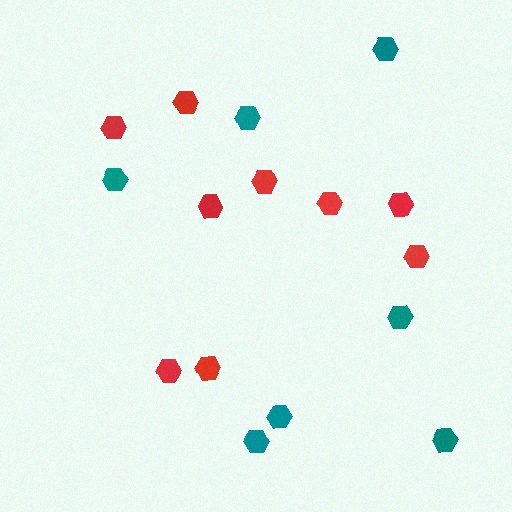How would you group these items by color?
There are 2 groups: one group of red hexagons (9) and one group of teal hexagons (7).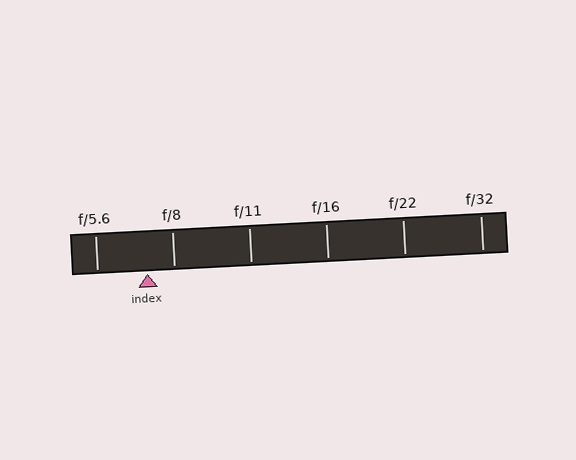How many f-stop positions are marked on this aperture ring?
There are 6 f-stop positions marked.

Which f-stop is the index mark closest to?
The index mark is closest to f/8.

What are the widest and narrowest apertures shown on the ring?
The widest aperture shown is f/5.6 and the narrowest is f/32.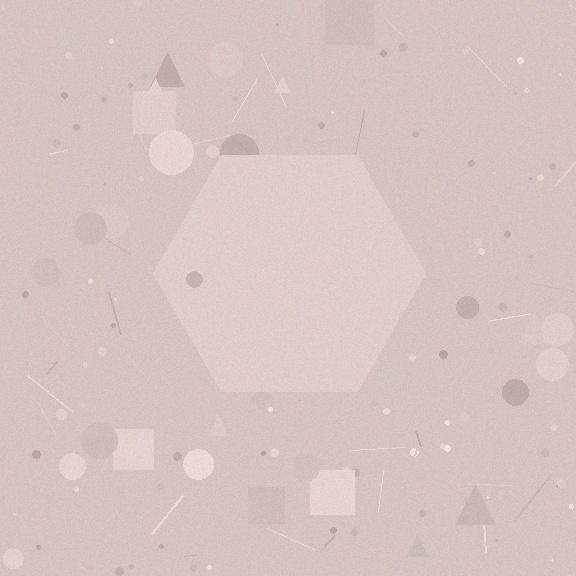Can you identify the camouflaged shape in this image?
The camouflaged shape is a hexagon.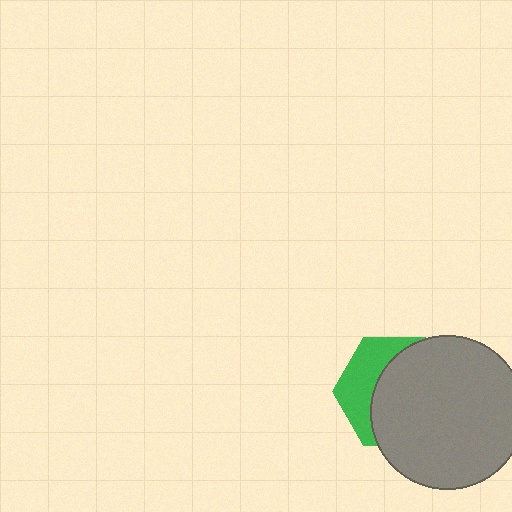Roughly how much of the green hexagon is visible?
A small part of it is visible (roughly 36%).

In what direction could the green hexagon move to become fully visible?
The green hexagon could move left. That would shift it out from behind the gray circle entirely.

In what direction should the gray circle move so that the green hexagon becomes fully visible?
The gray circle should move right. That is the shortest direction to clear the overlap and leave the green hexagon fully visible.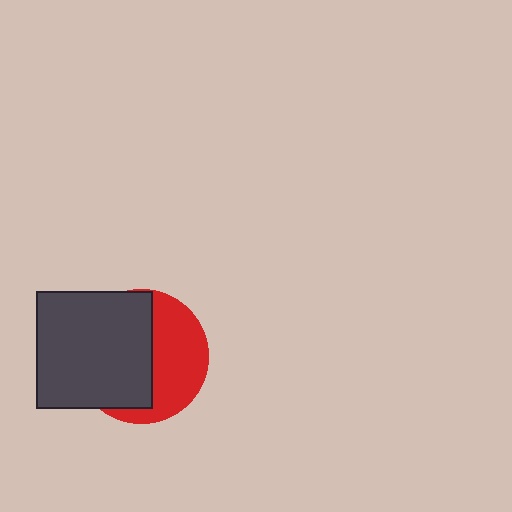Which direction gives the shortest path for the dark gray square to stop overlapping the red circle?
Moving left gives the shortest separation.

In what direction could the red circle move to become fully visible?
The red circle could move right. That would shift it out from behind the dark gray square entirely.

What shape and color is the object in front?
The object in front is a dark gray square.